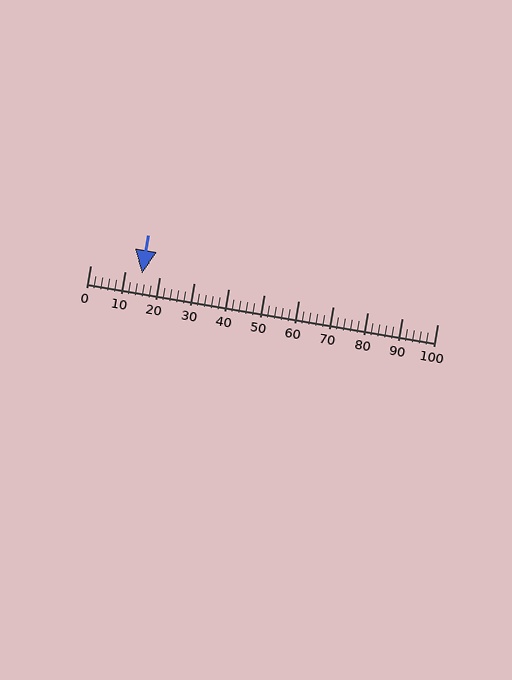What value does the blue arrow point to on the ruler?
The blue arrow points to approximately 15.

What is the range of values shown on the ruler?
The ruler shows values from 0 to 100.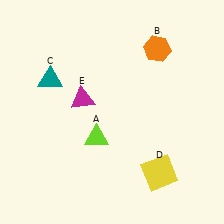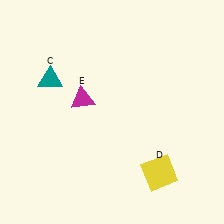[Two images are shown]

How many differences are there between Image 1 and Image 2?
There are 2 differences between the two images.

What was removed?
The orange hexagon (B), the lime triangle (A) were removed in Image 2.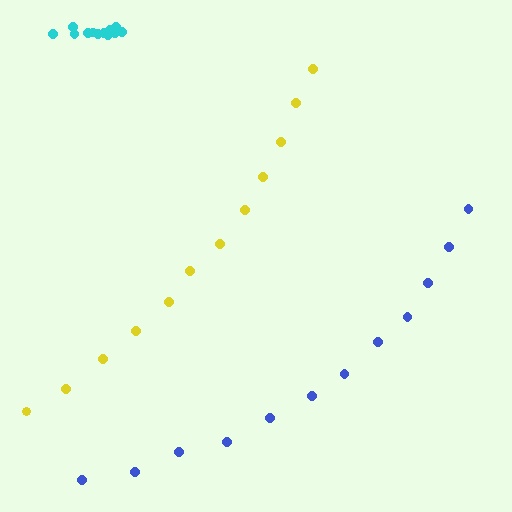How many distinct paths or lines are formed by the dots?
There are 3 distinct paths.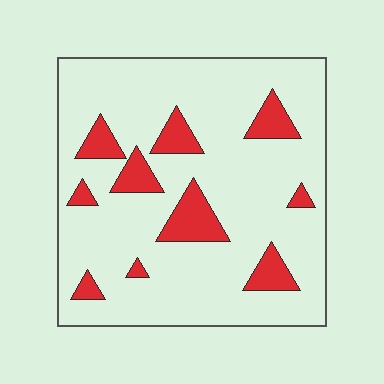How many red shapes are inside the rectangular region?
10.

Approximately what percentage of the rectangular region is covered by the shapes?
Approximately 15%.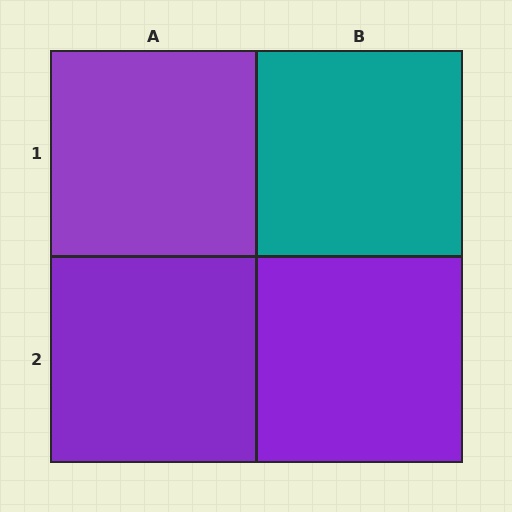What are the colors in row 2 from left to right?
Purple, purple.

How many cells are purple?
3 cells are purple.